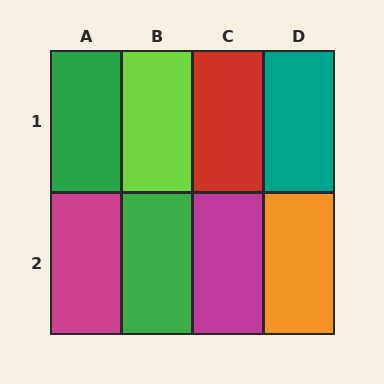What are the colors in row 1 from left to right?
Green, lime, red, teal.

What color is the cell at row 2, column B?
Green.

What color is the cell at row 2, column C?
Magenta.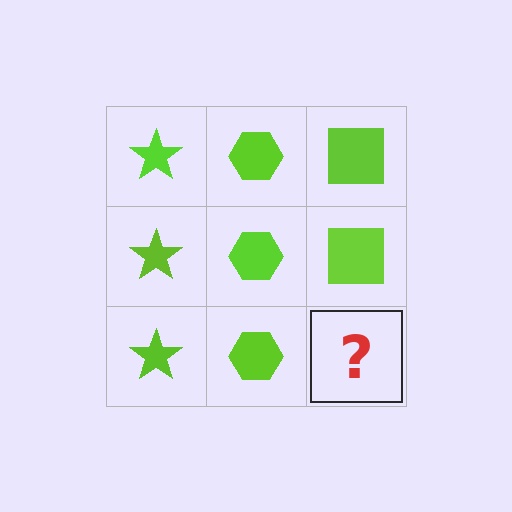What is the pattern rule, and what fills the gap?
The rule is that each column has a consistent shape. The gap should be filled with a lime square.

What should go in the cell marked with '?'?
The missing cell should contain a lime square.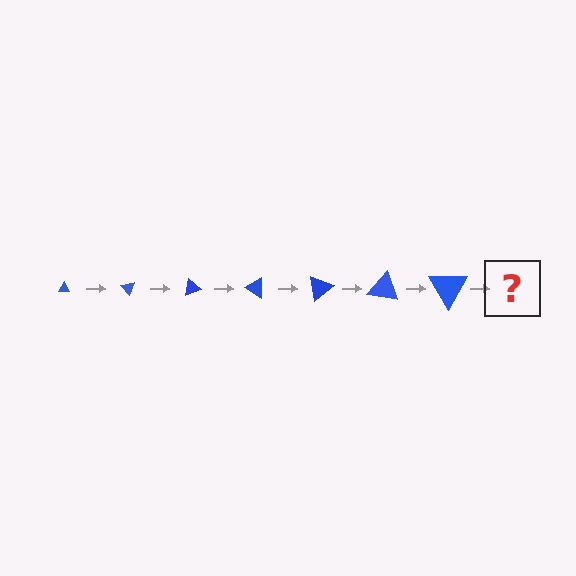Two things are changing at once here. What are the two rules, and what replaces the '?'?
The two rules are that the triangle grows larger each step and it rotates 50 degrees each step. The '?' should be a triangle, larger than the previous one and rotated 350 degrees from the start.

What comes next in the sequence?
The next element should be a triangle, larger than the previous one and rotated 350 degrees from the start.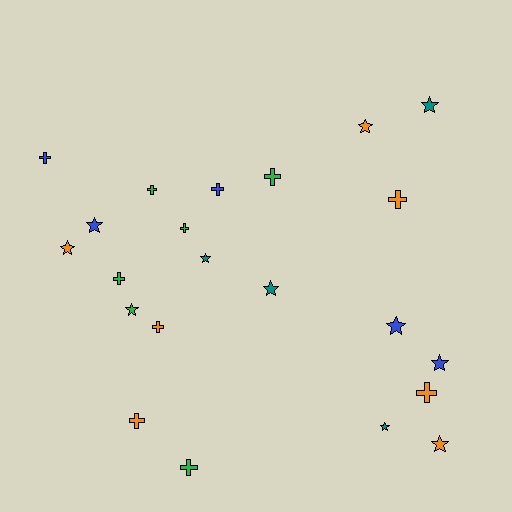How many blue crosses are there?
There are 2 blue crosses.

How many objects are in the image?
There are 22 objects.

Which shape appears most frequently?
Star, with 11 objects.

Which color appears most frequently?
Orange, with 7 objects.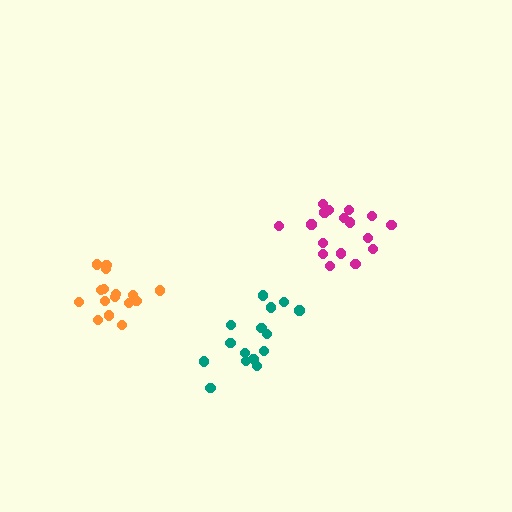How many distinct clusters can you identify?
There are 3 distinct clusters.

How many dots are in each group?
Group 1: 17 dots, Group 2: 16 dots, Group 3: 15 dots (48 total).